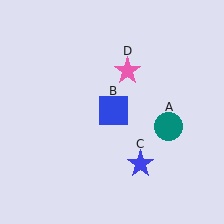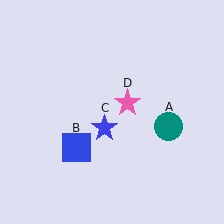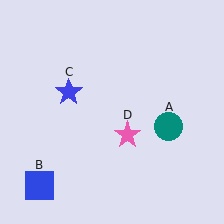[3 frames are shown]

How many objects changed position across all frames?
3 objects changed position: blue square (object B), blue star (object C), pink star (object D).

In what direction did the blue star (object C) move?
The blue star (object C) moved up and to the left.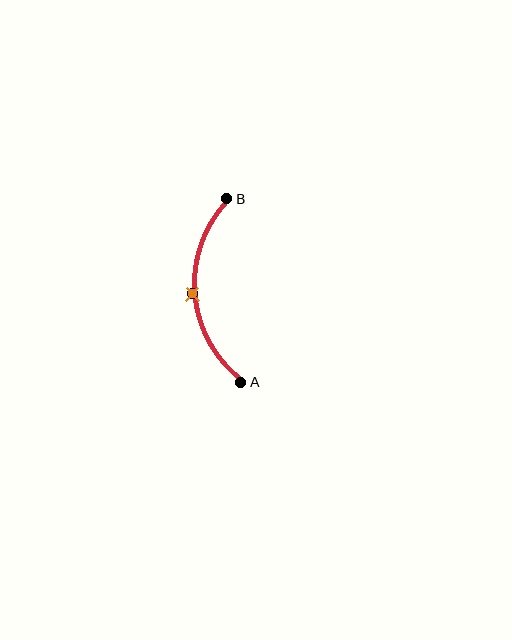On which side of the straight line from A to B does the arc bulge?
The arc bulges to the left of the straight line connecting A and B.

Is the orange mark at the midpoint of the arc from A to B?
Yes. The orange mark lies on the arc at equal arc-length from both A and B — it is the arc midpoint.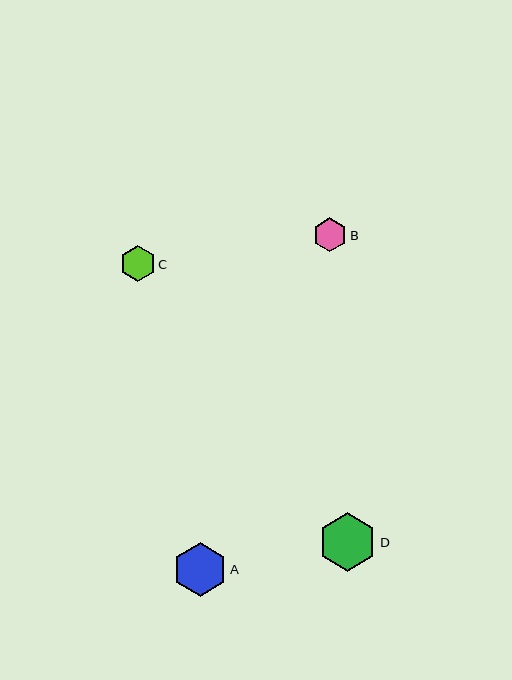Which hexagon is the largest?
Hexagon D is the largest with a size of approximately 58 pixels.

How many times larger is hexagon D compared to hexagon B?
Hexagon D is approximately 1.7 times the size of hexagon B.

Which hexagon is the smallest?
Hexagon B is the smallest with a size of approximately 34 pixels.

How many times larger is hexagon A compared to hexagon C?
Hexagon A is approximately 1.5 times the size of hexagon C.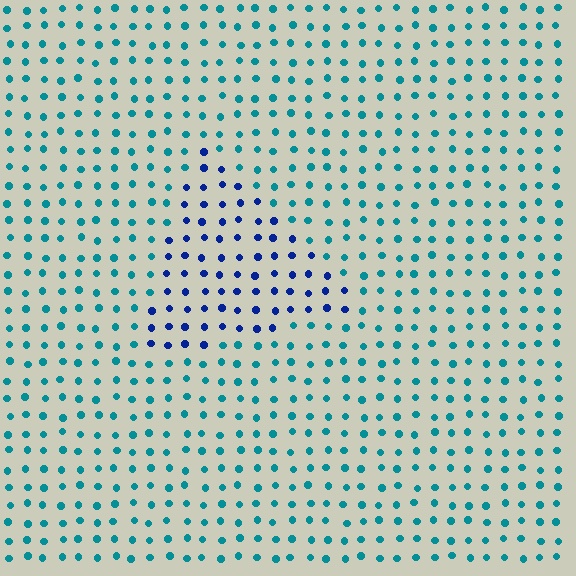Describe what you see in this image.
The image is filled with small teal elements in a uniform arrangement. A triangle-shaped region is visible where the elements are tinted to a slightly different hue, forming a subtle color boundary.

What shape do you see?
I see a triangle.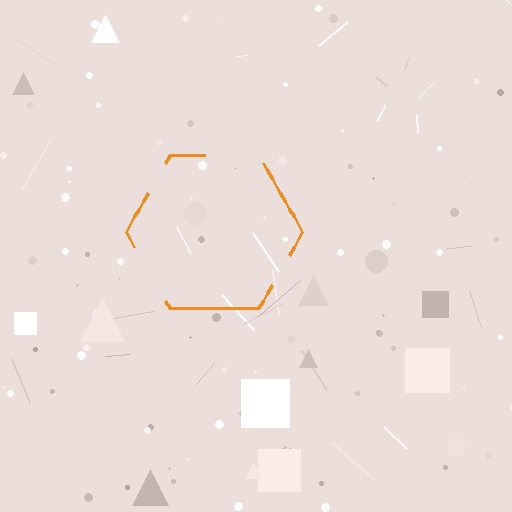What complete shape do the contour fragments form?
The contour fragments form a hexagon.